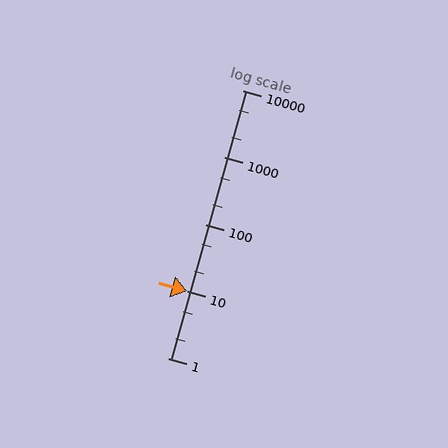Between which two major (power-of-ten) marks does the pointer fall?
The pointer is between 10 and 100.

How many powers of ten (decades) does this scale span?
The scale spans 4 decades, from 1 to 10000.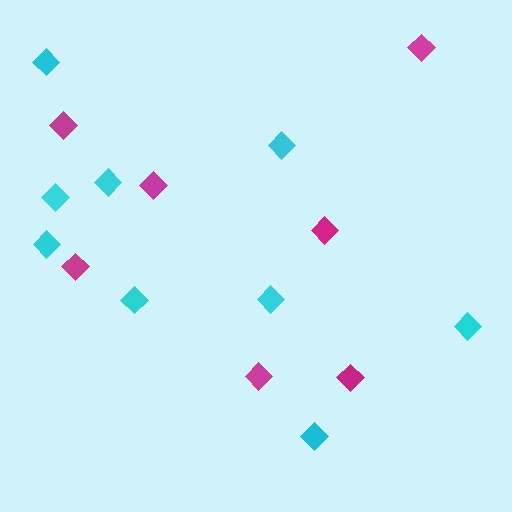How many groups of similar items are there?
There are 2 groups: one group of magenta diamonds (7) and one group of cyan diamonds (9).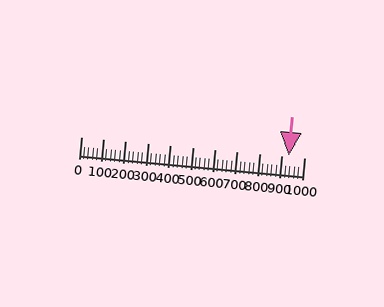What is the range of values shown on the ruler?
The ruler shows values from 0 to 1000.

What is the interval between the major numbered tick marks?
The major tick marks are spaced 100 units apart.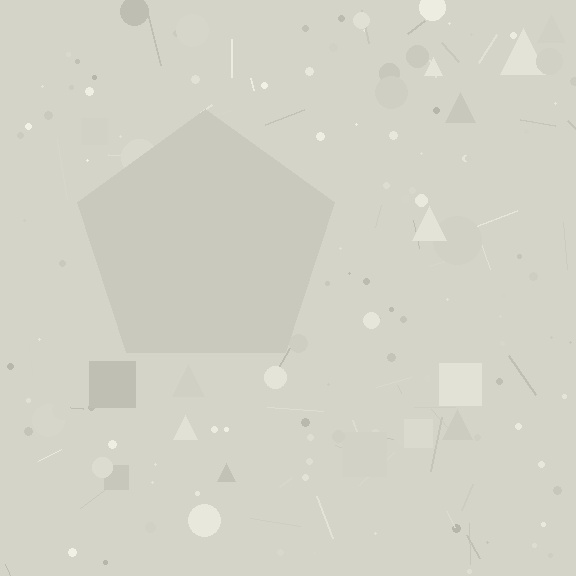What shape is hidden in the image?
A pentagon is hidden in the image.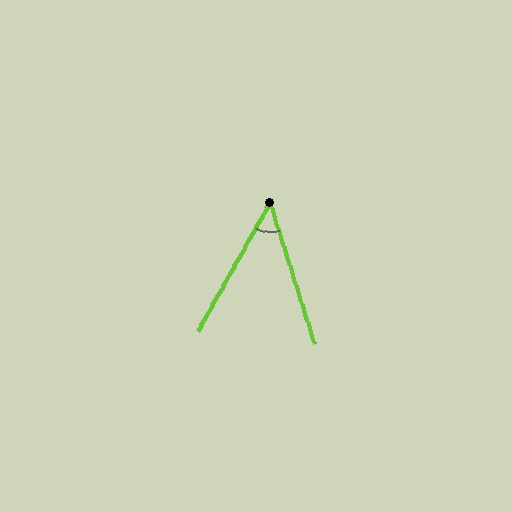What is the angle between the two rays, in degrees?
Approximately 47 degrees.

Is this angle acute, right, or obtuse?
It is acute.